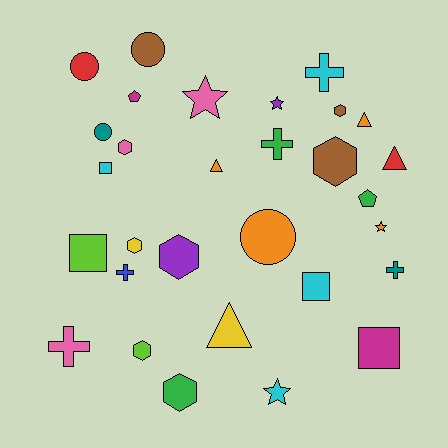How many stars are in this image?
There are 4 stars.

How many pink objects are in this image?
There are 3 pink objects.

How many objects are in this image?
There are 30 objects.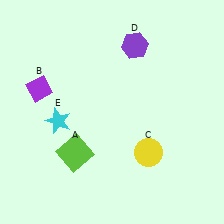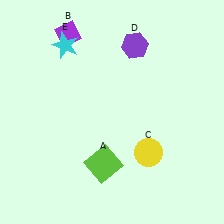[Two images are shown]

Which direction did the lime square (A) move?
The lime square (A) moved right.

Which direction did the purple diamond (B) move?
The purple diamond (B) moved up.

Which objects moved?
The objects that moved are: the lime square (A), the purple diamond (B), the cyan star (E).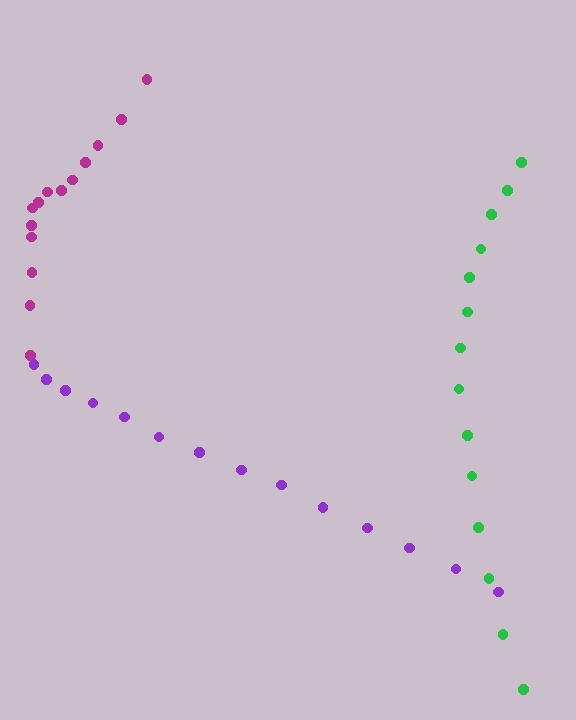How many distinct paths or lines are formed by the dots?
There are 3 distinct paths.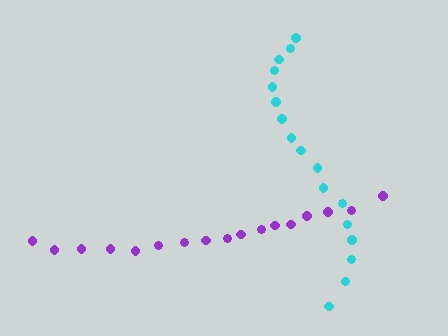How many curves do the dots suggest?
There are 2 distinct paths.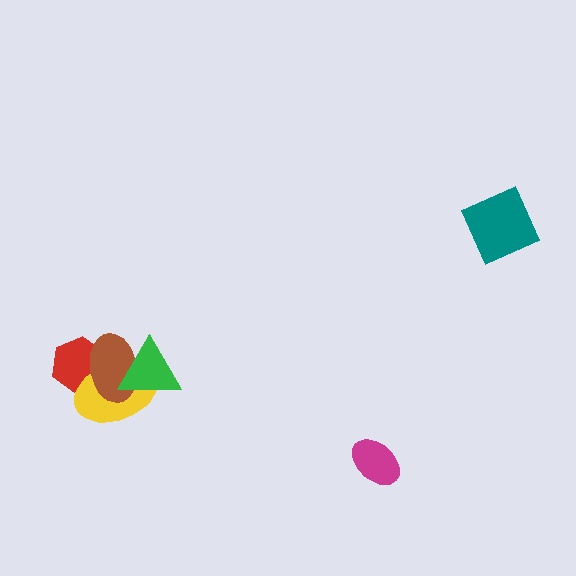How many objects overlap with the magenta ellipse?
0 objects overlap with the magenta ellipse.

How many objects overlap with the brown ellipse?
3 objects overlap with the brown ellipse.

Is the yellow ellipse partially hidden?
Yes, it is partially covered by another shape.